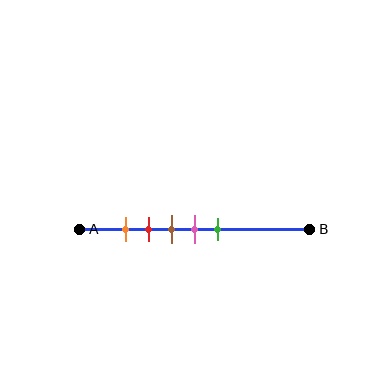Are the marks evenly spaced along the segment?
Yes, the marks are approximately evenly spaced.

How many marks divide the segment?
There are 5 marks dividing the segment.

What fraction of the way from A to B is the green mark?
The green mark is approximately 60% (0.6) of the way from A to B.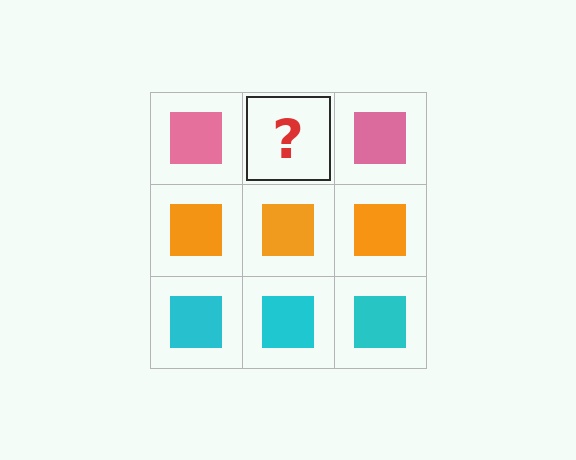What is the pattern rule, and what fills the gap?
The rule is that each row has a consistent color. The gap should be filled with a pink square.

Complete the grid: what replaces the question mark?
The question mark should be replaced with a pink square.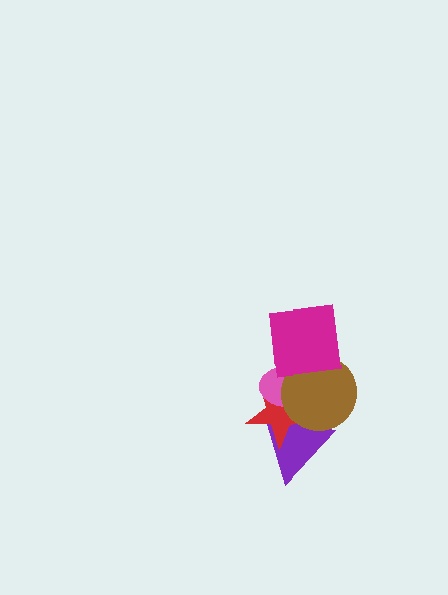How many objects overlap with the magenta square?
2 objects overlap with the magenta square.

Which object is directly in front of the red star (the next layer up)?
The pink ellipse is directly in front of the red star.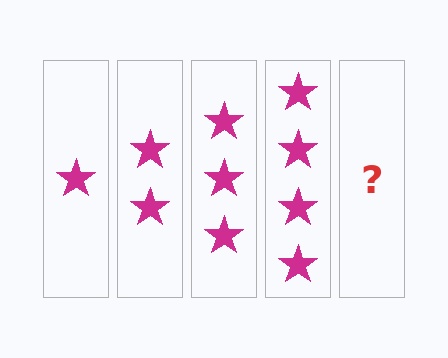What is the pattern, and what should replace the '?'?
The pattern is that each step adds one more star. The '?' should be 5 stars.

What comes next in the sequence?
The next element should be 5 stars.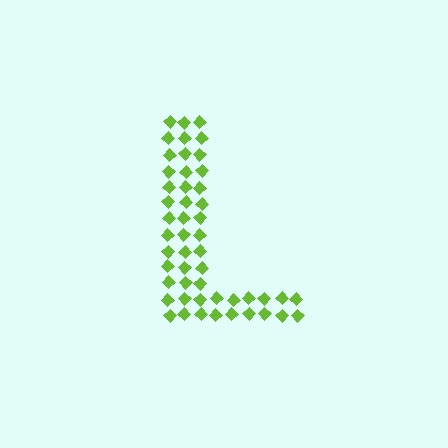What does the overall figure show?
The overall figure shows the letter L.